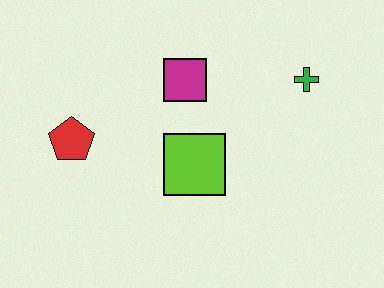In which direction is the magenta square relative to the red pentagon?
The magenta square is to the right of the red pentagon.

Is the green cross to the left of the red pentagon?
No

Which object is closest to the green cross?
The magenta square is closest to the green cross.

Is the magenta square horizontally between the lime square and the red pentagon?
Yes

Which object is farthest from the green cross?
The red pentagon is farthest from the green cross.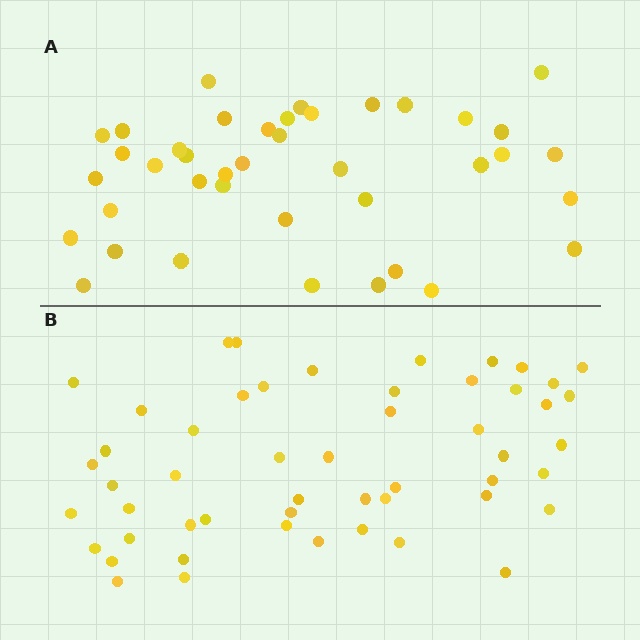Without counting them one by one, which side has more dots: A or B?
Region B (the bottom region) has more dots.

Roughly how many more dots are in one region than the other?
Region B has roughly 12 or so more dots than region A.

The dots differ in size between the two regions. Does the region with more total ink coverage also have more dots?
No. Region A has more total ink coverage because its dots are larger, but region B actually contains more individual dots. Total area can be misleading — the number of items is what matters here.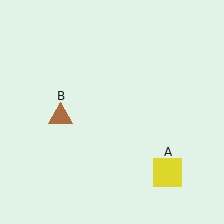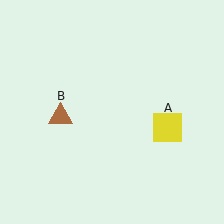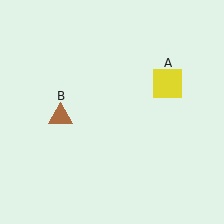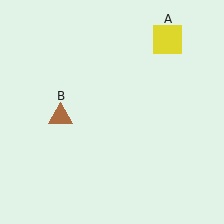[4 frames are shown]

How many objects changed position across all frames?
1 object changed position: yellow square (object A).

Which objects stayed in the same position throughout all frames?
Brown triangle (object B) remained stationary.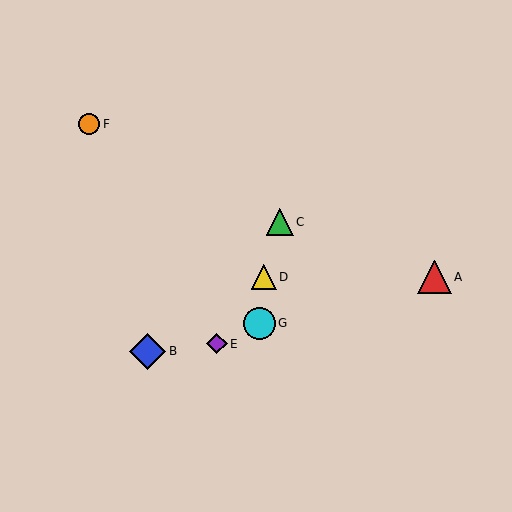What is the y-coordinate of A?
Object A is at y≈277.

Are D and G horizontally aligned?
No, D is at y≈277 and G is at y≈323.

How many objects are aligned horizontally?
2 objects (A, D) are aligned horizontally.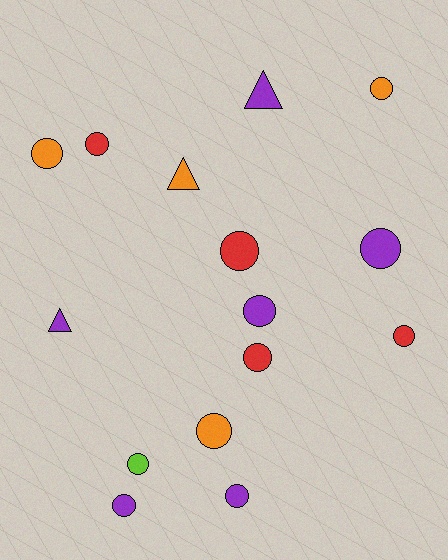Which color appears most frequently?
Purple, with 6 objects.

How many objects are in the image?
There are 15 objects.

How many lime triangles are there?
There are no lime triangles.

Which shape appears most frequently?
Circle, with 12 objects.